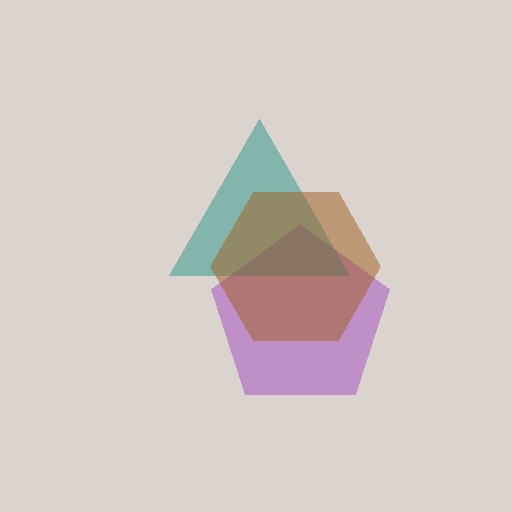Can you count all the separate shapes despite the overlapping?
Yes, there are 3 separate shapes.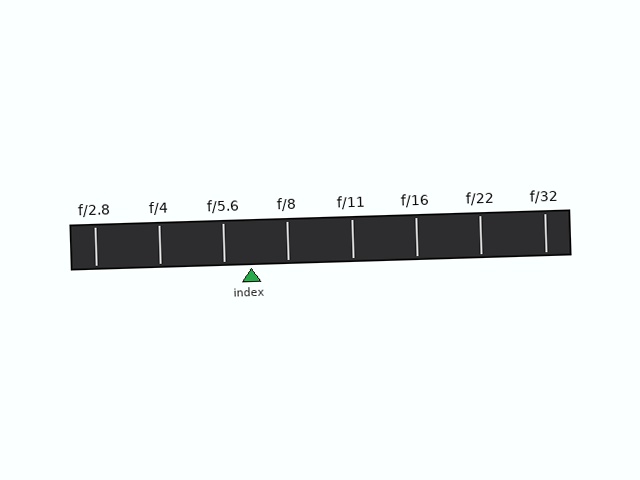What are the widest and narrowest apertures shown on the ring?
The widest aperture shown is f/2.8 and the narrowest is f/32.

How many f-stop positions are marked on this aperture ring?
There are 8 f-stop positions marked.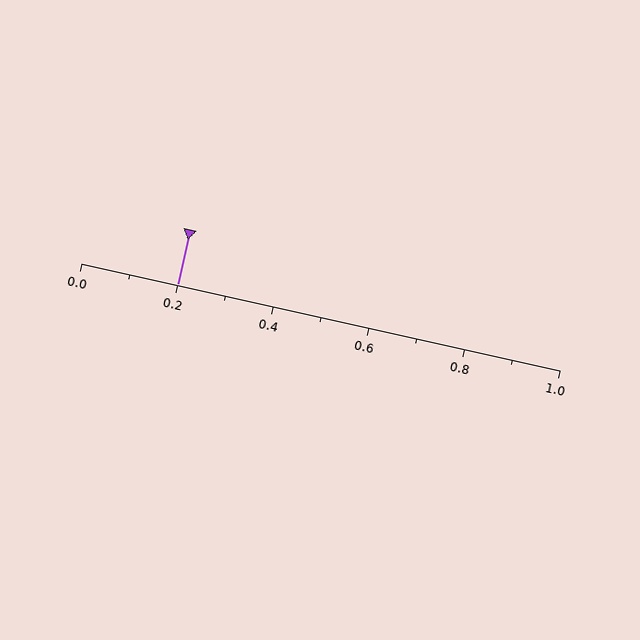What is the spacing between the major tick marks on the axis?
The major ticks are spaced 0.2 apart.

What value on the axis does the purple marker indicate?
The marker indicates approximately 0.2.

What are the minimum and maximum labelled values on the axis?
The axis runs from 0.0 to 1.0.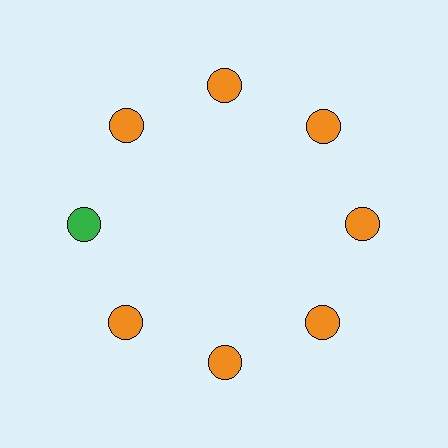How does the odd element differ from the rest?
It has a different color: green instead of orange.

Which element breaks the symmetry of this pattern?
The green circle at roughly the 9 o'clock position breaks the symmetry. All other shapes are orange circles.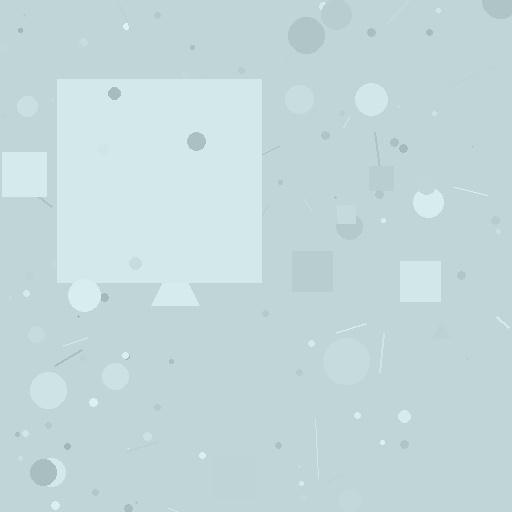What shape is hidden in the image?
A square is hidden in the image.